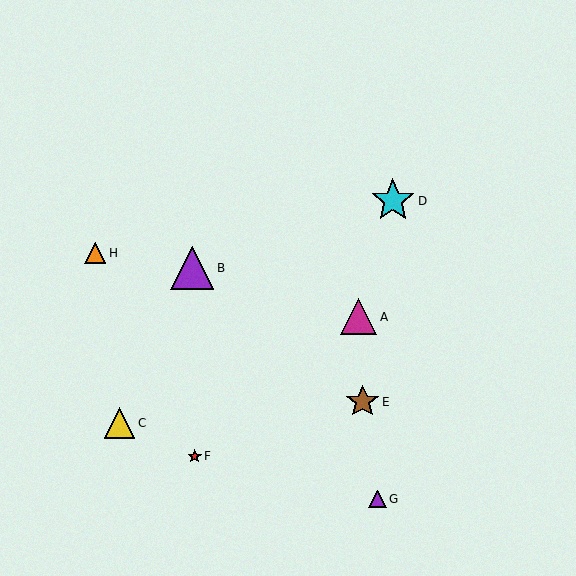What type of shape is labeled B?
Shape B is a purple triangle.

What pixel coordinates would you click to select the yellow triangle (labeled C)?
Click at (120, 423) to select the yellow triangle C.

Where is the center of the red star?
The center of the red star is at (195, 456).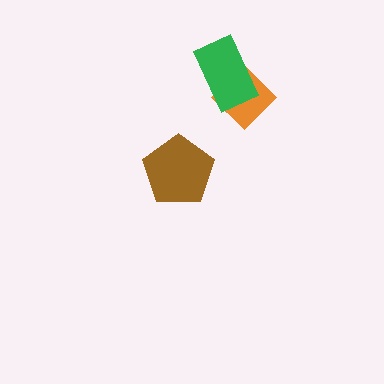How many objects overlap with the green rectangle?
1 object overlaps with the green rectangle.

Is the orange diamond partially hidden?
Yes, it is partially covered by another shape.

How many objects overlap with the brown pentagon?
0 objects overlap with the brown pentagon.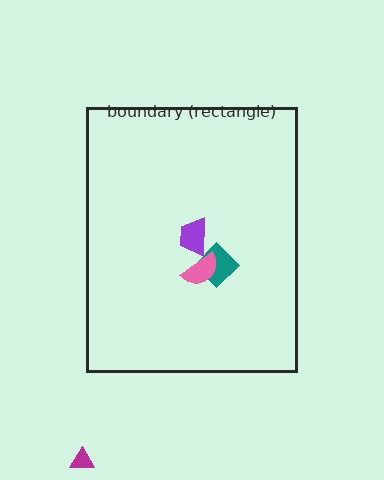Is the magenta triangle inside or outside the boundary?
Outside.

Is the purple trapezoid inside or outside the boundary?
Inside.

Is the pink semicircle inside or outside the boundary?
Inside.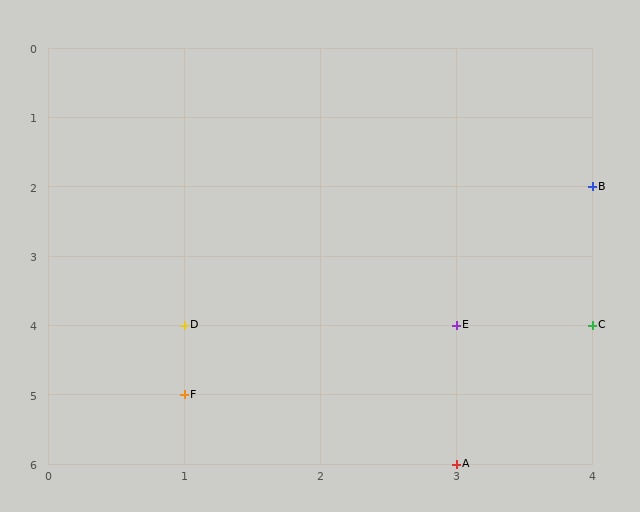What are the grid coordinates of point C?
Point C is at grid coordinates (4, 4).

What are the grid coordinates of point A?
Point A is at grid coordinates (3, 6).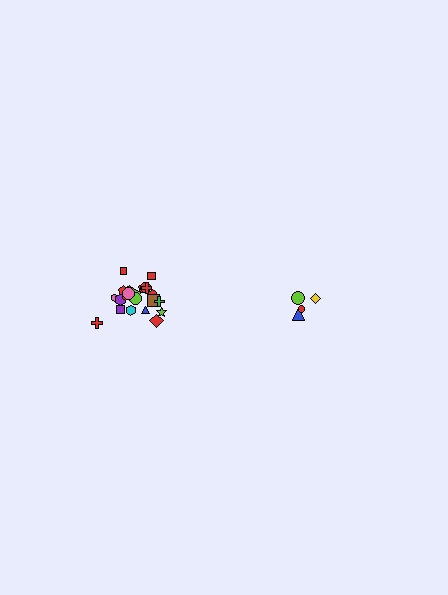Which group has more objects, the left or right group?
The left group.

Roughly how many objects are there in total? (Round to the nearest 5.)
Roughly 25 objects in total.